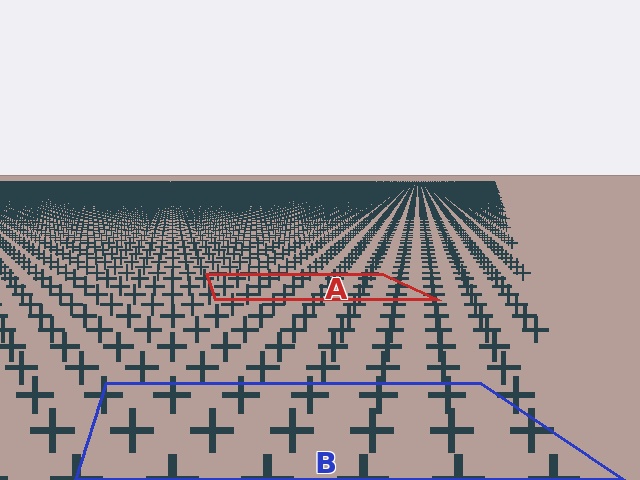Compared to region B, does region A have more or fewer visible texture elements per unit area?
Region A has more texture elements per unit area — they are packed more densely because it is farther away.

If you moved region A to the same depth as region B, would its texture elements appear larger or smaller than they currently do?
They would appear larger. At a closer depth, the same texture elements are projected at a bigger on-screen size.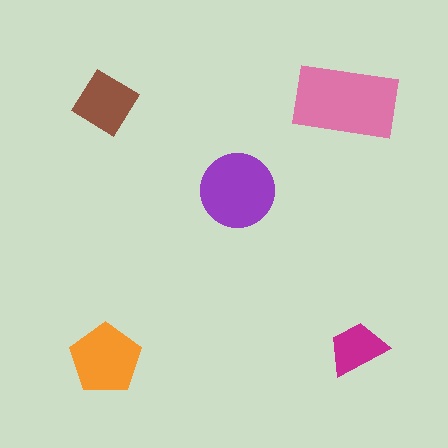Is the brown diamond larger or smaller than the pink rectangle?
Smaller.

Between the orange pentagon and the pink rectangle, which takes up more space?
The pink rectangle.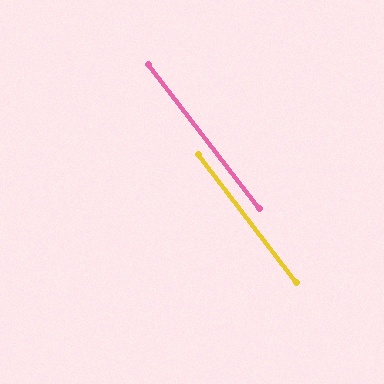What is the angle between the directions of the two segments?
Approximately 0 degrees.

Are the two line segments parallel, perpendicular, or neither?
Parallel — their directions differ by only 0.2°.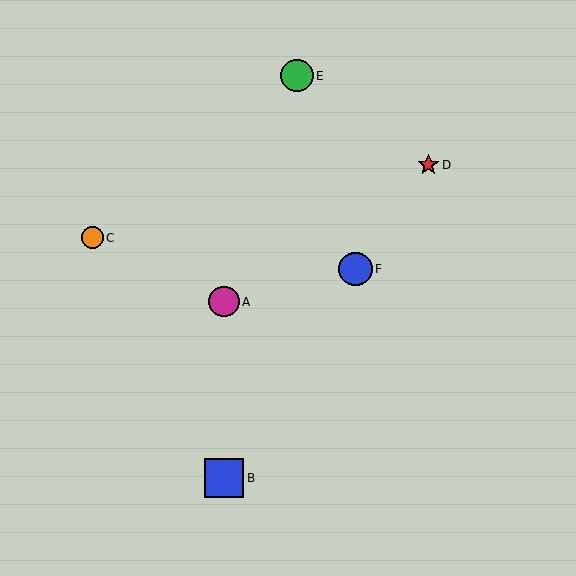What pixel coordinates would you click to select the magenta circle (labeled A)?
Click at (224, 302) to select the magenta circle A.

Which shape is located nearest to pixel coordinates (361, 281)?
The blue circle (labeled F) at (355, 269) is nearest to that location.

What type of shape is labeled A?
Shape A is a magenta circle.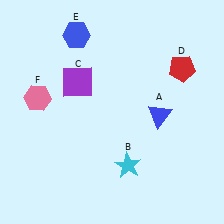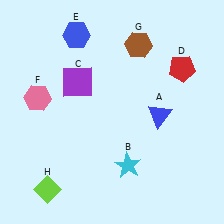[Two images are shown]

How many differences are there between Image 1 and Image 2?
There are 2 differences between the two images.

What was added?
A brown hexagon (G), a lime diamond (H) were added in Image 2.